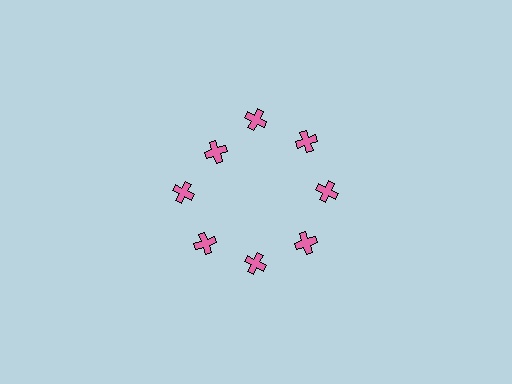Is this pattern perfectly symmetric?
No. The 8 pink crosses are arranged in a ring, but one element near the 10 o'clock position is pulled inward toward the center, breaking the 8-fold rotational symmetry.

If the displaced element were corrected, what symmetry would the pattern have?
It would have 8-fold rotational symmetry — the pattern would map onto itself every 45 degrees.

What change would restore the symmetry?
The symmetry would be restored by moving it outward, back onto the ring so that all 8 crosses sit at equal angles and equal distance from the center.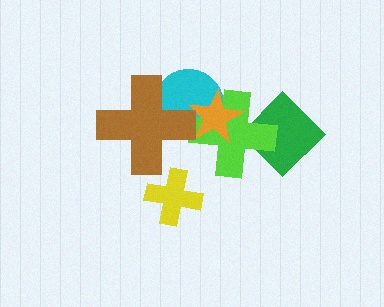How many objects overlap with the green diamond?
1 object overlaps with the green diamond.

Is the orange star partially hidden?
Yes, it is partially covered by another shape.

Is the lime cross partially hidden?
Yes, it is partially covered by another shape.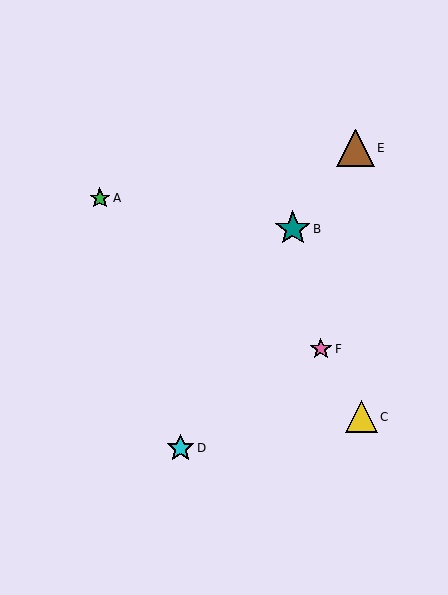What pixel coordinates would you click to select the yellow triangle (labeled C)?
Click at (361, 417) to select the yellow triangle C.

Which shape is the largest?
The brown triangle (labeled E) is the largest.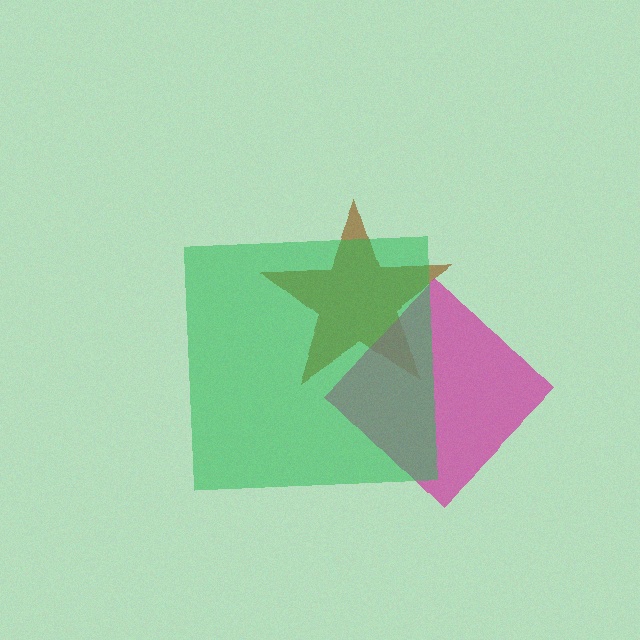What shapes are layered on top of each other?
The layered shapes are: a brown star, a magenta diamond, a green square.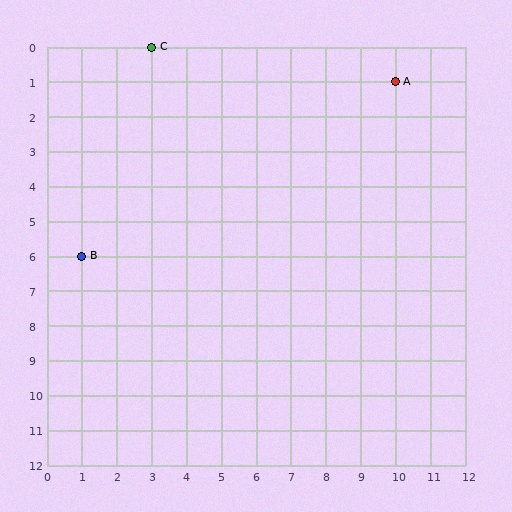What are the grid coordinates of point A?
Point A is at grid coordinates (10, 1).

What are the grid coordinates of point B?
Point B is at grid coordinates (1, 6).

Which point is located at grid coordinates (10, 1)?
Point A is at (10, 1).